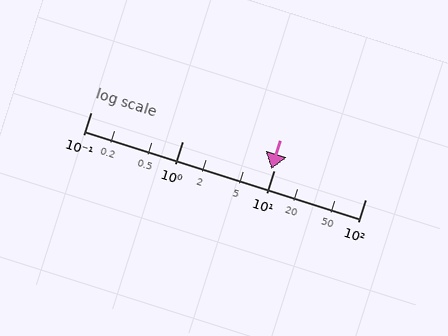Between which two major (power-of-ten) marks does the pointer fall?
The pointer is between 1 and 10.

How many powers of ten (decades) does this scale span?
The scale spans 3 decades, from 0.1 to 100.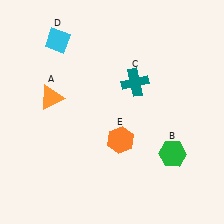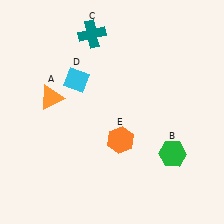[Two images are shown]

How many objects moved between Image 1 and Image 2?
2 objects moved between the two images.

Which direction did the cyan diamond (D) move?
The cyan diamond (D) moved down.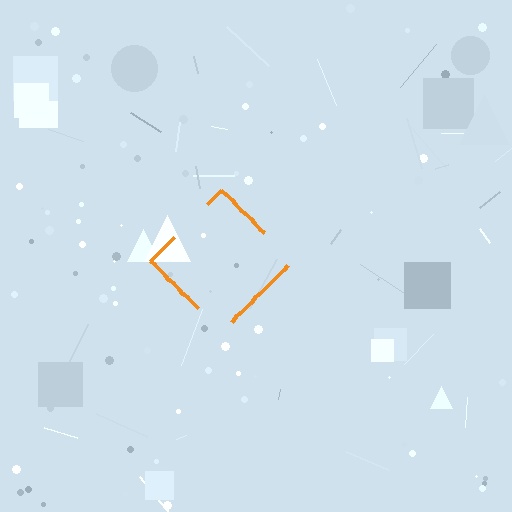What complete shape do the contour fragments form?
The contour fragments form a diamond.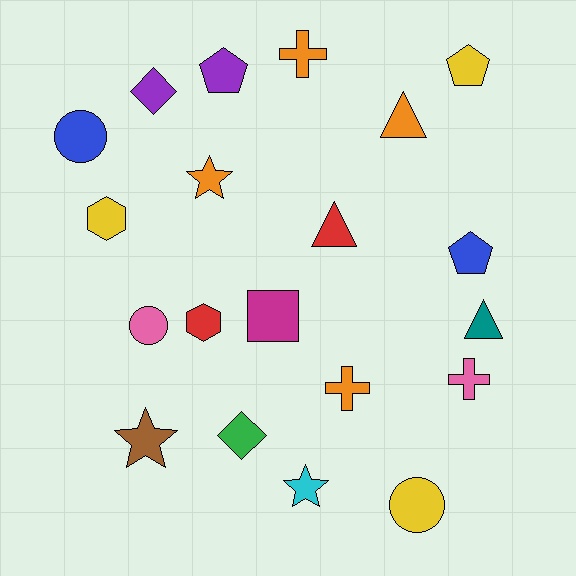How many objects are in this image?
There are 20 objects.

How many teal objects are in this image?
There is 1 teal object.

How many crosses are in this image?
There are 3 crosses.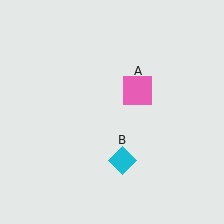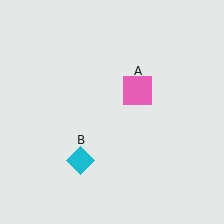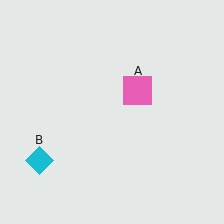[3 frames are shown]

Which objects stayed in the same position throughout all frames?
Pink square (object A) remained stationary.